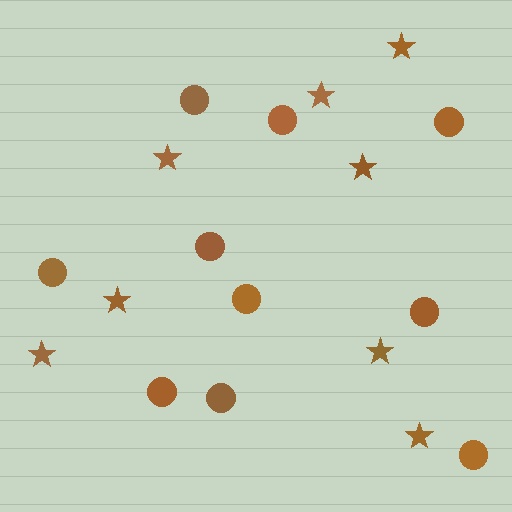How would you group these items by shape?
There are 2 groups: one group of circles (10) and one group of stars (8).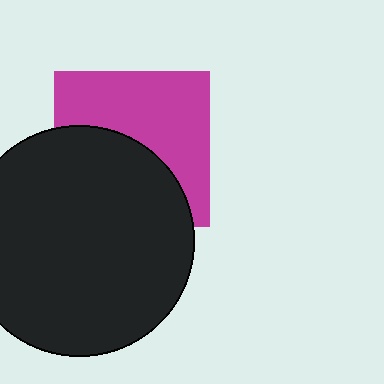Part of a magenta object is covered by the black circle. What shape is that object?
It is a square.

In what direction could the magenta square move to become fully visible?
The magenta square could move up. That would shift it out from behind the black circle entirely.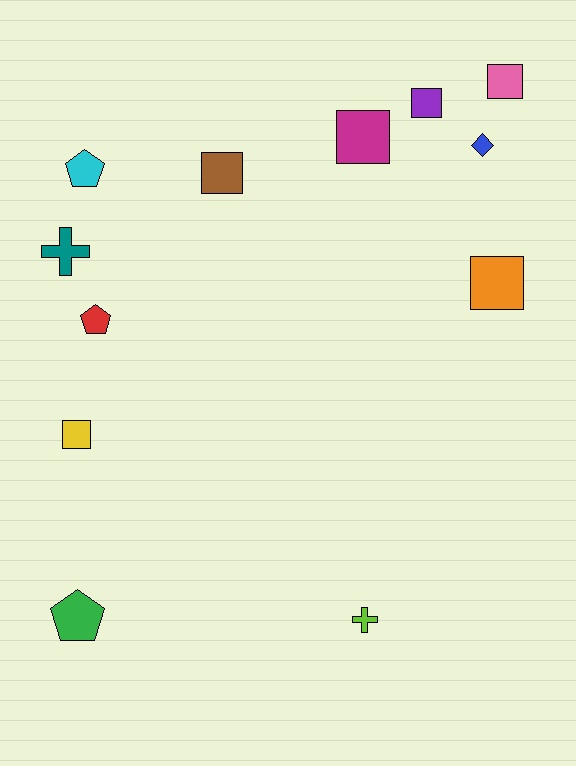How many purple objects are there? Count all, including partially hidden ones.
There is 1 purple object.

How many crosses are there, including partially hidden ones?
There are 2 crosses.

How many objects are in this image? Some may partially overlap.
There are 12 objects.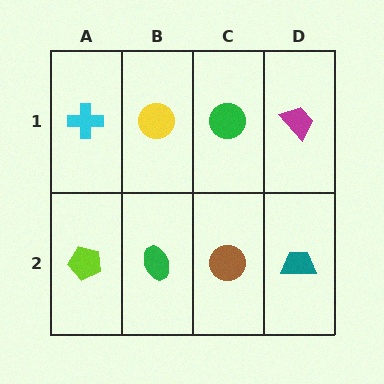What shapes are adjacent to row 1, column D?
A teal trapezoid (row 2, column D), a green circle (row 1, column C).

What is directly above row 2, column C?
A green circle.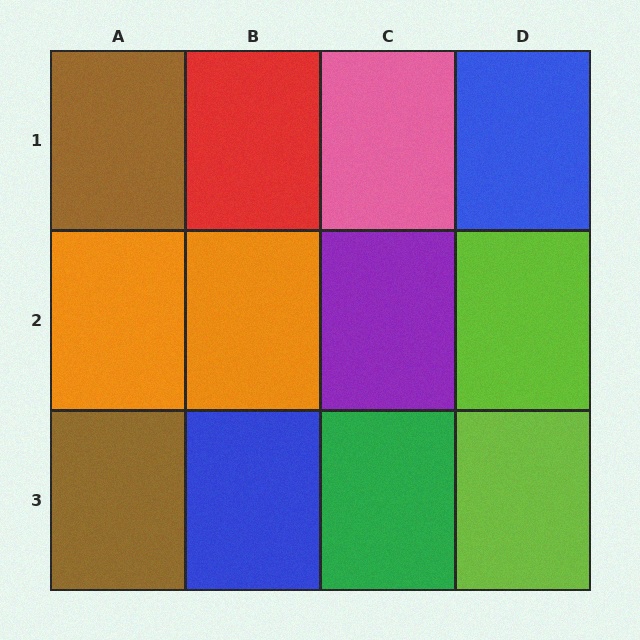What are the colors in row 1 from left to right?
Brown, red, pink, blue.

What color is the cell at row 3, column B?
Blue.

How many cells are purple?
1 cell is purple.